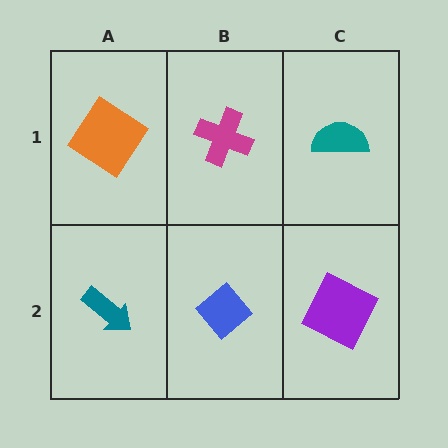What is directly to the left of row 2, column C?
A blue diamond.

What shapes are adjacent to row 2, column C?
A teal semicircle (row 1, column C), a blue diamond (row 2, column B).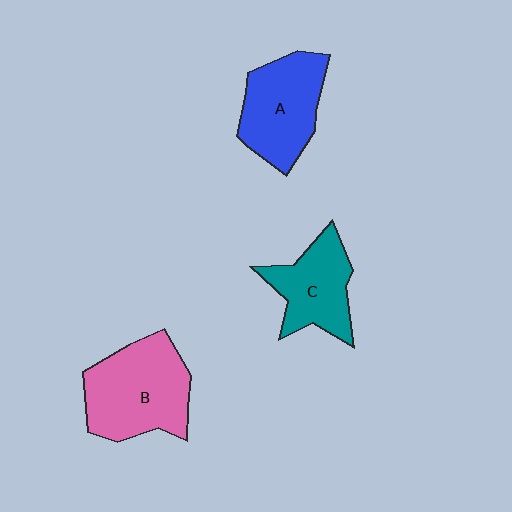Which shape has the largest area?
Shape B (pink).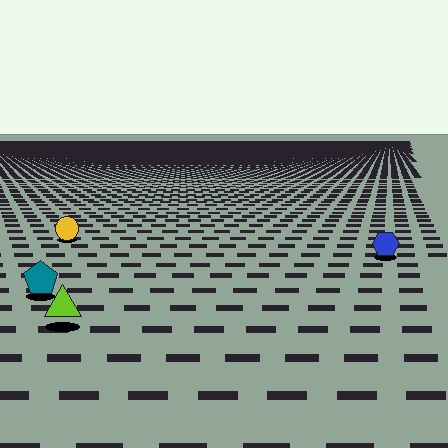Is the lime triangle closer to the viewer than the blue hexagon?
Yes. The lime triangle is closer — you can tell from the texture gradient: the ground texture is coarser near it.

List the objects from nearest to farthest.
From nearest to farthest: the lime triangle, the teal pentagon, the blue hexagon, the yellow circle.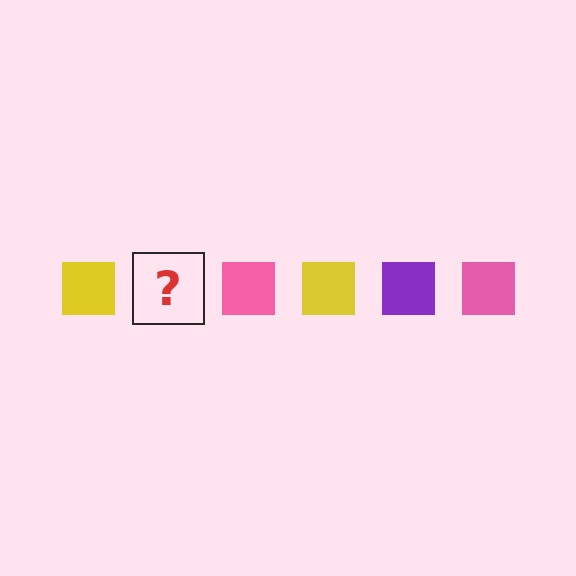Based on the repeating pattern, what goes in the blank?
The blank should be a purple square.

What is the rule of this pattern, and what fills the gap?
The rule is that the pattern cycles through yellow, purple, pink squares. The gap should be filled with a purple square.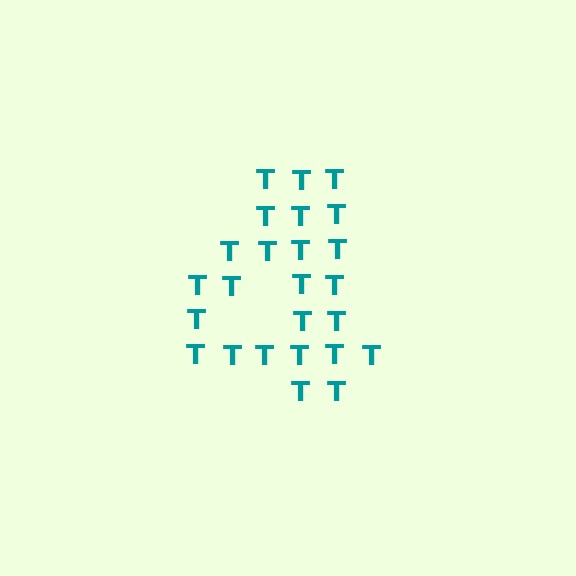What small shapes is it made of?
It is made of small letter T's.